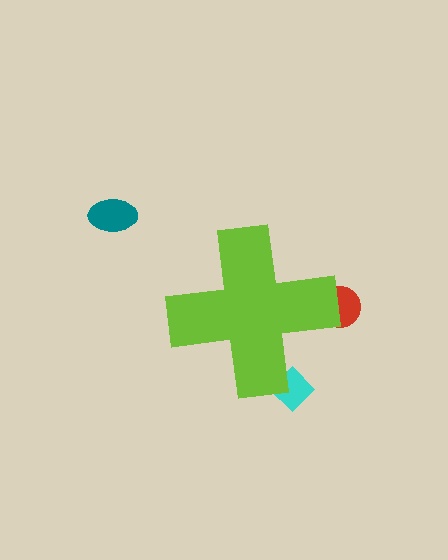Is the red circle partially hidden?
Yes, the red circle is partially hidden behind the lime cross.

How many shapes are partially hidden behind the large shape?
2 shapes are partially hidden.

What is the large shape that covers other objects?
A lime cross.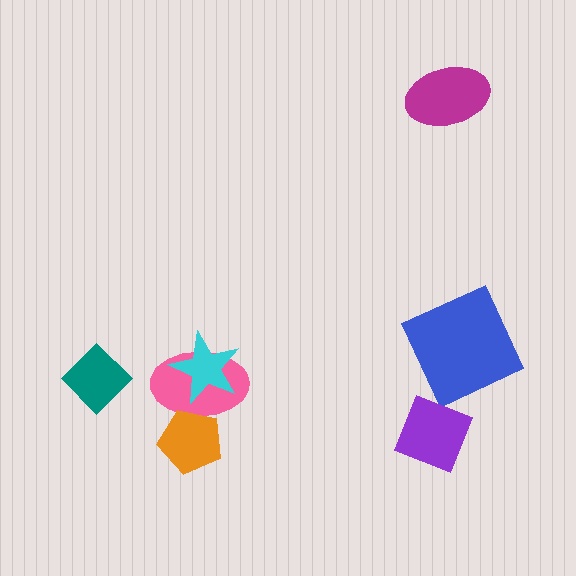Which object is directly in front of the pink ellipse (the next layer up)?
The orange pentagon is directly in front of the pink ellipse.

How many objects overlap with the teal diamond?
0 objects overlap with the teal diamond.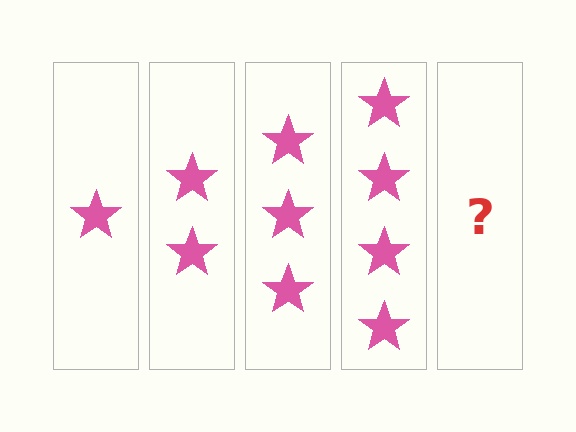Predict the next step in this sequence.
The next step is 5 stars.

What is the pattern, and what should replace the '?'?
The pattern is that each step adds one more star. The '?' should be 5 stars.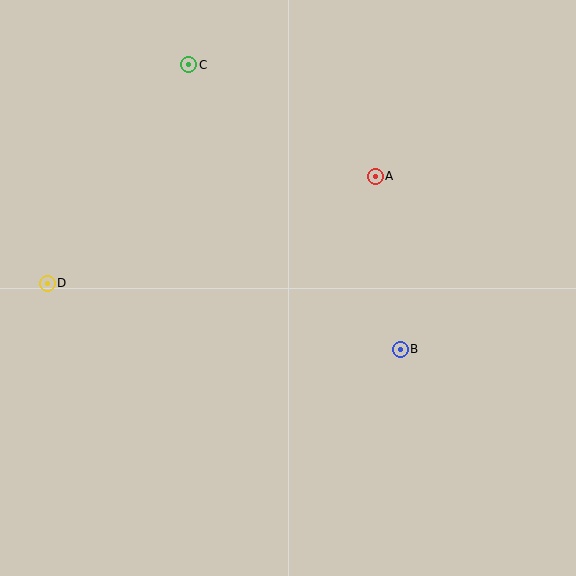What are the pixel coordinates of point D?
Point D is at (47, 283).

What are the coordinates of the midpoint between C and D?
The midpoint between C and D is at (118, 174).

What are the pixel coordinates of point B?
Point B is at (400, 349).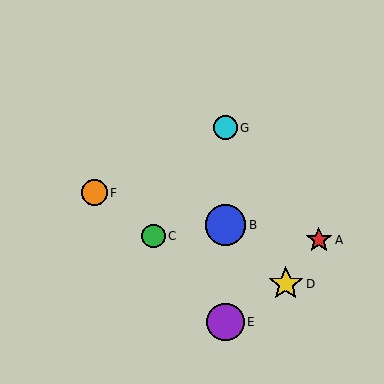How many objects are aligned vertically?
3 objects (B, E, G) are aligned vertically.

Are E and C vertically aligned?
No, E is at x≈225 and C is at x≈154.